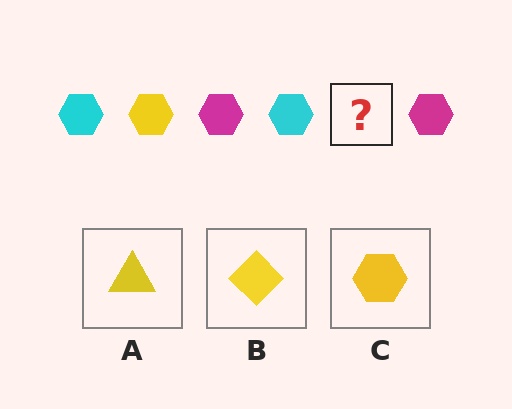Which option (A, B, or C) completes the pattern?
C.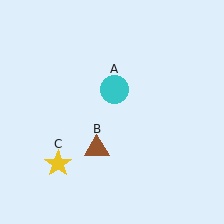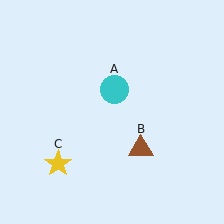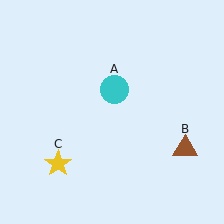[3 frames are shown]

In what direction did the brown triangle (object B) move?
The brown triangle (object B) moved right.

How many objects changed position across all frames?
1 object changed position: brown triangle (object B).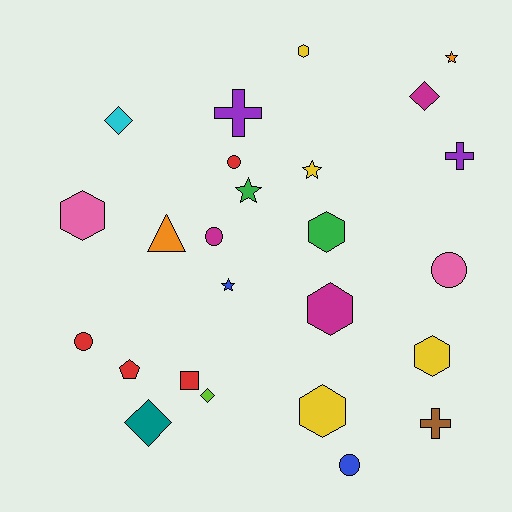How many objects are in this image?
There are 25 objects.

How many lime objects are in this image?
There is 1 lime object.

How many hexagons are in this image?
There are 6 hexagons.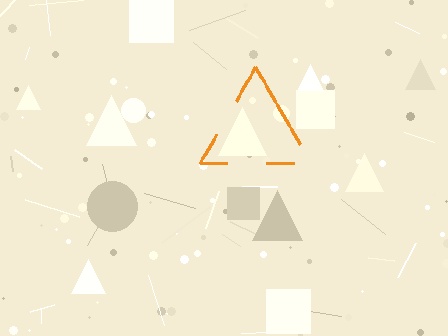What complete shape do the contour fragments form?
The contour fragments form a triangle.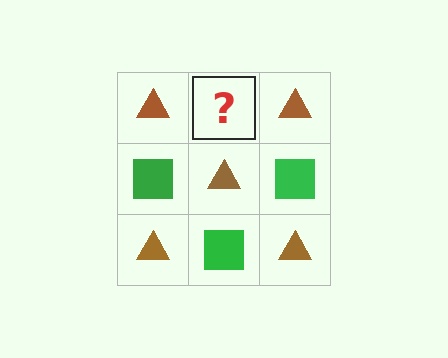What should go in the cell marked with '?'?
The missing cell should contain a green square.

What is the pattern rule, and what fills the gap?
The rule is that it alternates brown triangle and green square in a checkerboard pattern. The gap should be filled with a green square.